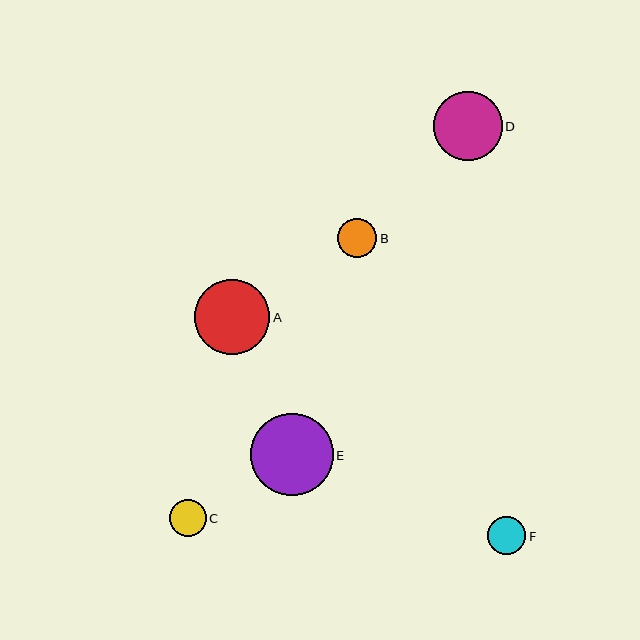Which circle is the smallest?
Circle C is the smallest with a size of approximately 37 pixels.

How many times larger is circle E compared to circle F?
Circle E is approximately 2.2 times the size of circle F.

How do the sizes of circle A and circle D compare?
Circle A and circle D are approximately the same size.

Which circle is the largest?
Circle E is the largest with a size of approximately 82 pixels.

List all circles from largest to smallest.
From largest to smallest: E, A, D, B, F, C.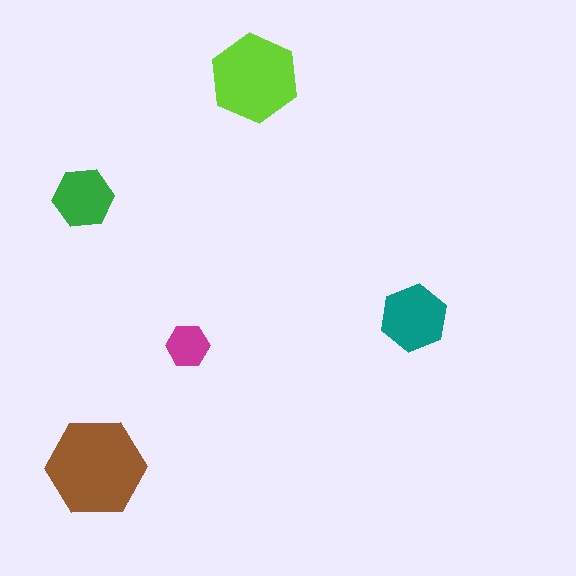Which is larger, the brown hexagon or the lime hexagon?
The brown one.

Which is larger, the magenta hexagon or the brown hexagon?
The brown one.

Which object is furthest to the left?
The green hexagon is leftmost.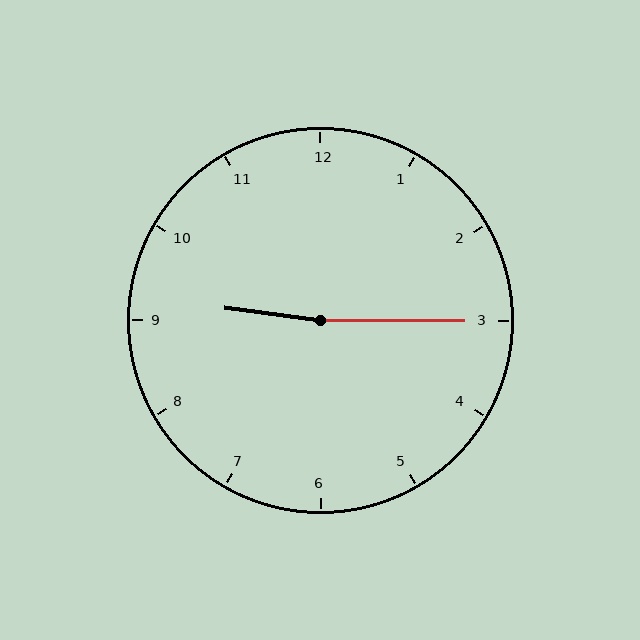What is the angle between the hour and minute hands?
Approximately 172 degrees.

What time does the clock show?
9:15.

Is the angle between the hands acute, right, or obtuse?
It is obtuse.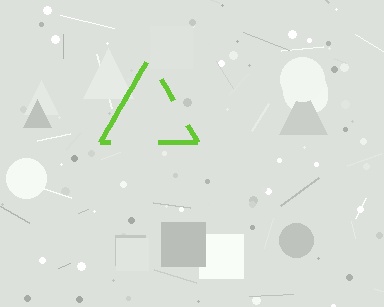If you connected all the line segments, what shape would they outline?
They would outline a triangle.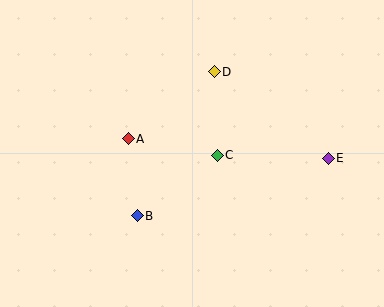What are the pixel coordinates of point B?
Point B is at (137, 216).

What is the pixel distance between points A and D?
The distance between A and D is 109 pixels.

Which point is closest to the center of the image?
Point C at (217, 155) is closest to the center.